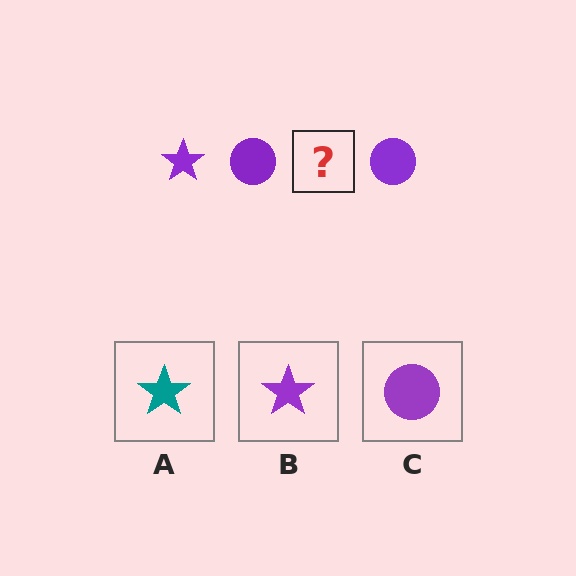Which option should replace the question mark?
Option B.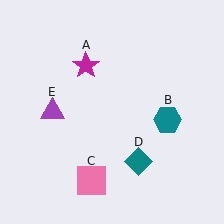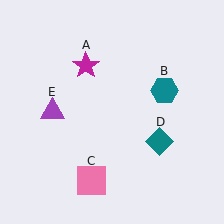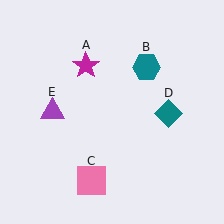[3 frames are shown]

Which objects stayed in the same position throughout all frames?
Magenta star (object A) and pink square (object C) and purple triangle (object E) remained stationary.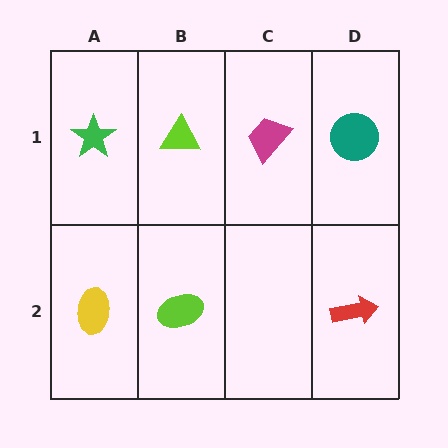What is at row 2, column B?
A lime ellipse.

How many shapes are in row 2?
3 shapes.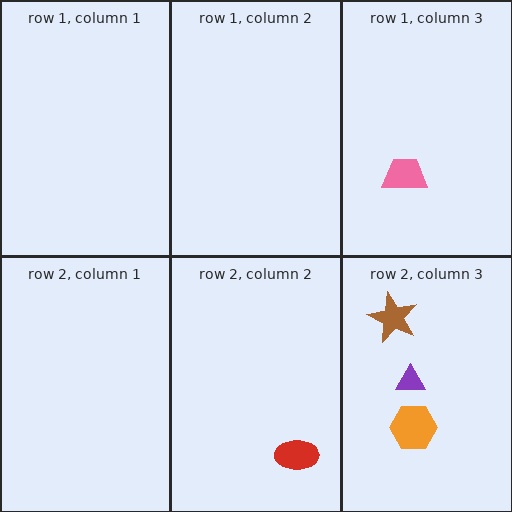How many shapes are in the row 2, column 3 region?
3.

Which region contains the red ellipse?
The row 2, column 2 region.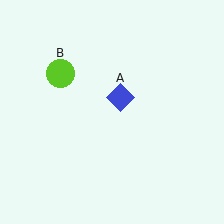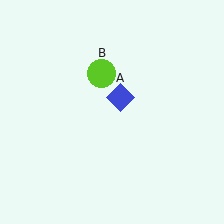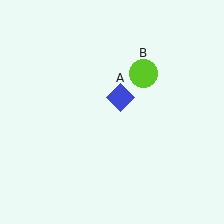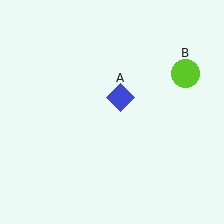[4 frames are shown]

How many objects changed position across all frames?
1 object changed position: lime circle (object B).